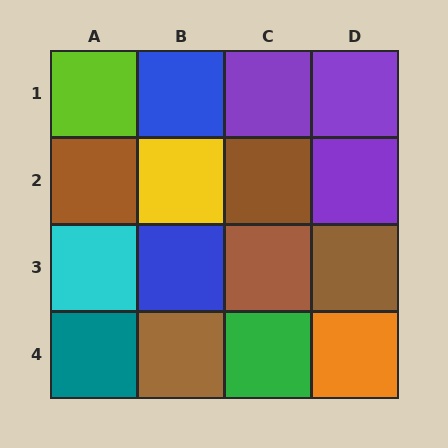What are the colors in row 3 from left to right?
Cyan, blue, brown, brown.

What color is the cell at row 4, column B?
Brown.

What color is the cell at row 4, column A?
Teal.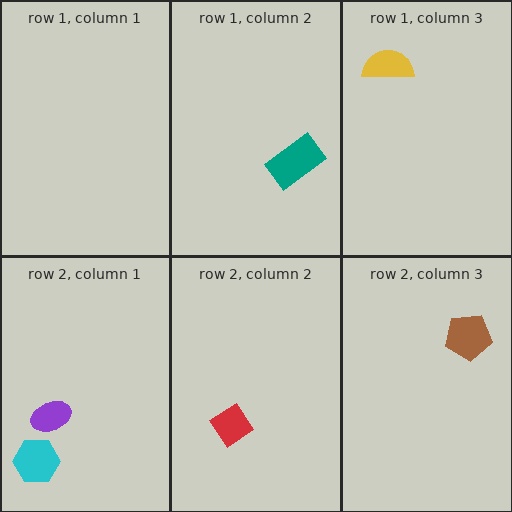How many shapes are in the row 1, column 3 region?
1.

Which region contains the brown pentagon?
The row 2, column 3 region.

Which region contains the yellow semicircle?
The row 1, column 3 region.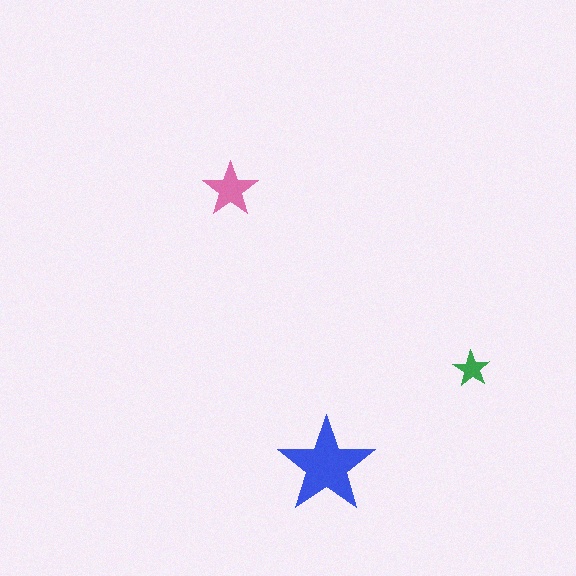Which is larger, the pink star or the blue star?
The blue one.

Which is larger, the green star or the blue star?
The blue one.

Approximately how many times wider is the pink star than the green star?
About 1.5 times wider.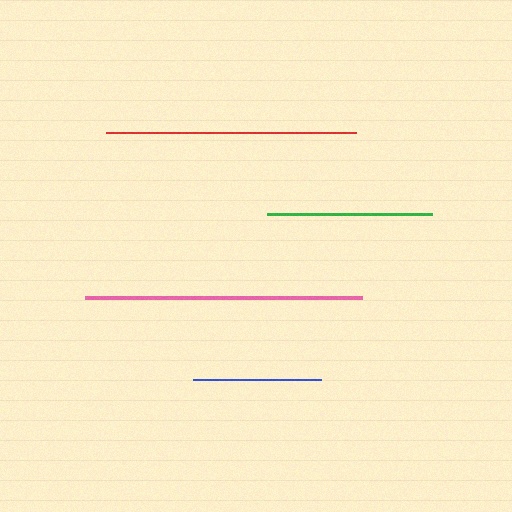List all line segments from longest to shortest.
From longest to shortest: pink, red, green, blue.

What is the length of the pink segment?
The pink segment is approximately 277 pixels long.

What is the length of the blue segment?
The blue segment is approximately 128 pixels long.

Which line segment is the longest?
The pink line is the longest at approximately 277 pixels.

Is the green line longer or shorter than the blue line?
The green line is longer than the blue line.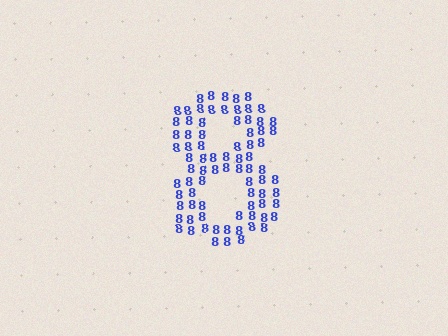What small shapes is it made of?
It is made of small digit 8's.